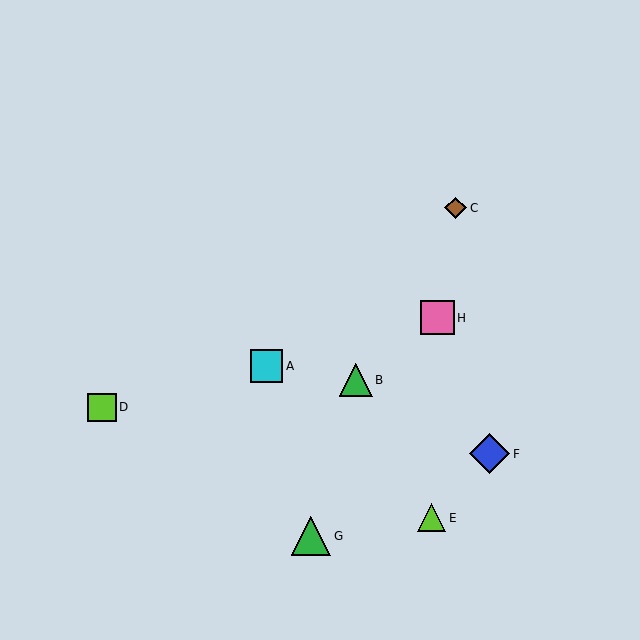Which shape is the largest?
The blue diamond (labeled F) is the largest.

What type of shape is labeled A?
Shape A is a cyan square.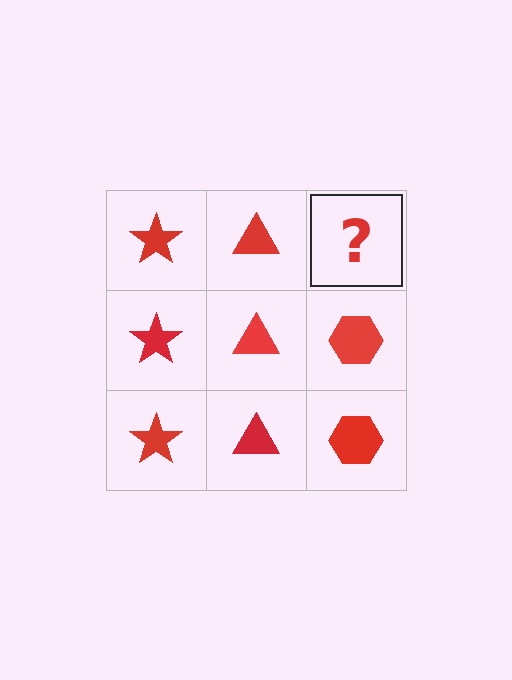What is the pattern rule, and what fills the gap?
The rule is that each column has a consistent shape. The gap should be filled with a red hexagon.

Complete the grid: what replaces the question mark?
The question mark should be replaced with a red hexagon.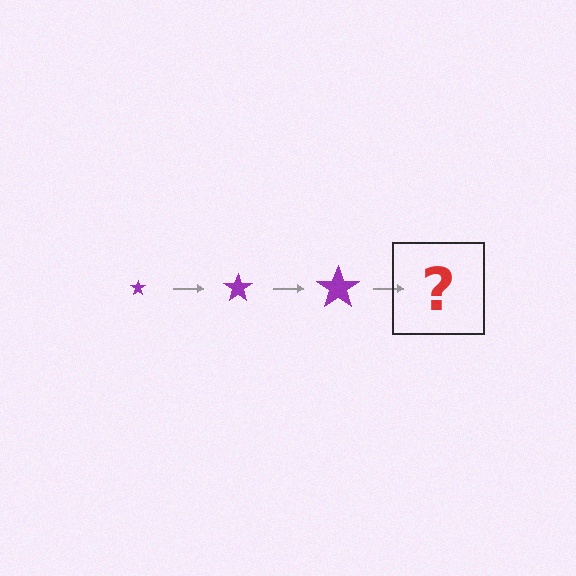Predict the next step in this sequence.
The next step is a purple star, larger than the previous one.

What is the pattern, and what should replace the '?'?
The pattern is that the star gets progressively larger each step. The '?' should be a purple star, larger than the previous one.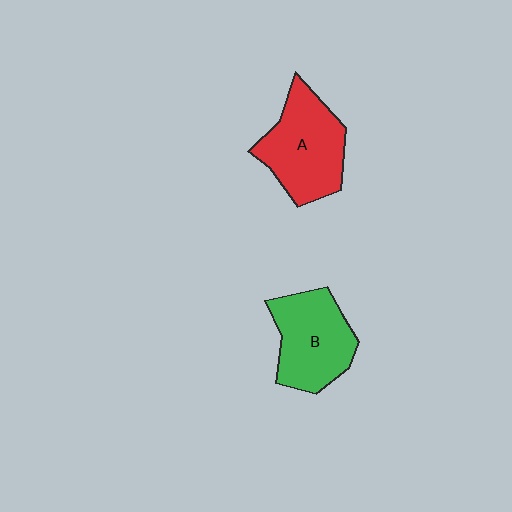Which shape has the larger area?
Shape A (red).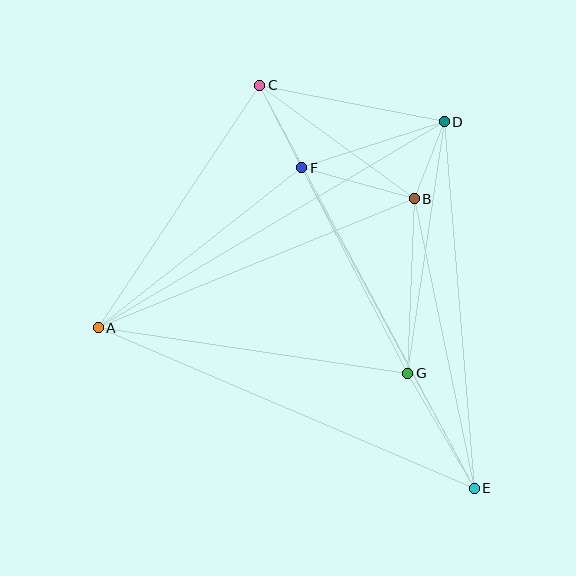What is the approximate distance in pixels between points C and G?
The distance between C and G is approximately 324 pixels.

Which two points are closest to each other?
Points B and D are closest to each other.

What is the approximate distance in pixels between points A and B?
The distance between A and B is approximately 341 pixels.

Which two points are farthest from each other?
Points C and E are farthest from each other.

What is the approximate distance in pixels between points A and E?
The distance between A and E is approximately 409 pixels.